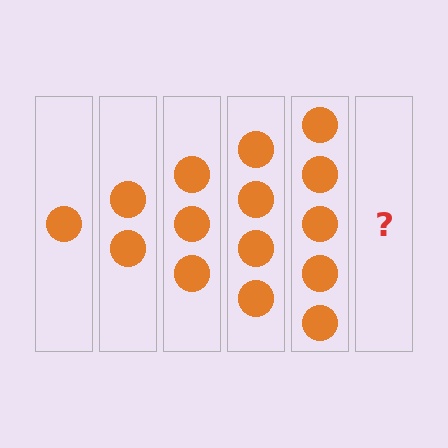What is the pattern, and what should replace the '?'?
The pattern is that each step adds one more circle. The '?' should be 6 circles.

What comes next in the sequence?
The next element should be 6 circles.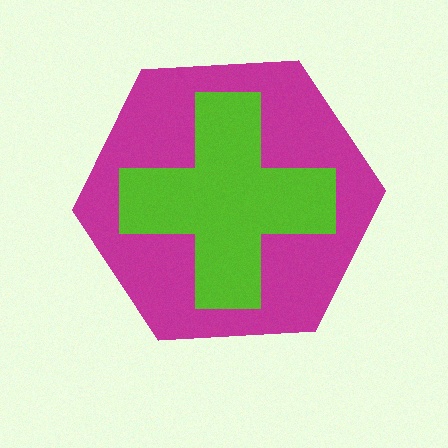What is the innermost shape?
The lime cross.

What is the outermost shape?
The magenta hexagon.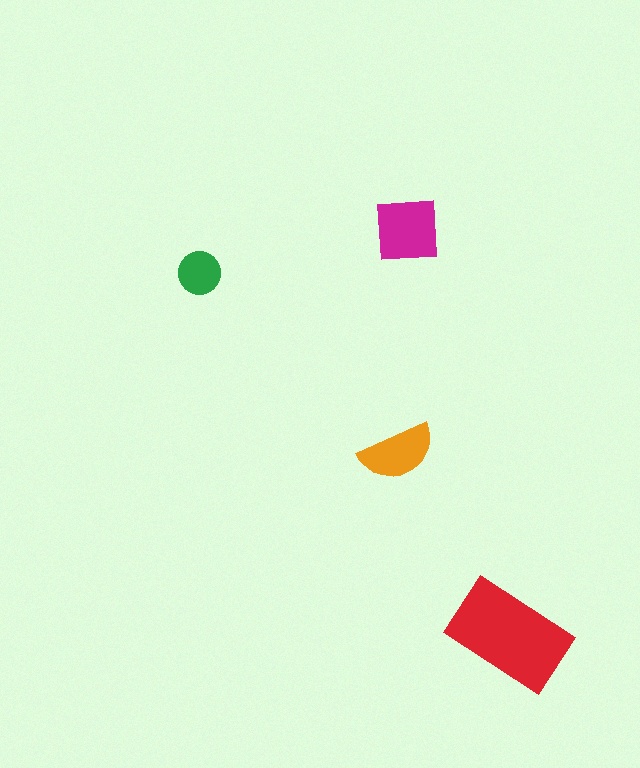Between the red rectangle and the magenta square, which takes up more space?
The red rectangle.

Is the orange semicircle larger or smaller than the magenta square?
Smaller.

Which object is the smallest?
The green circle.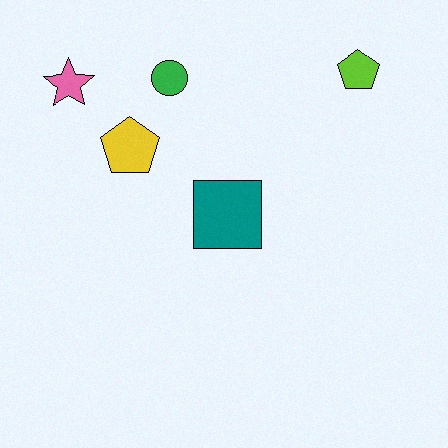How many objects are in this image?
There are 5 objects.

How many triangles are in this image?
There are no triangles.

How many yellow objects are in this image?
There is 1 yellow object.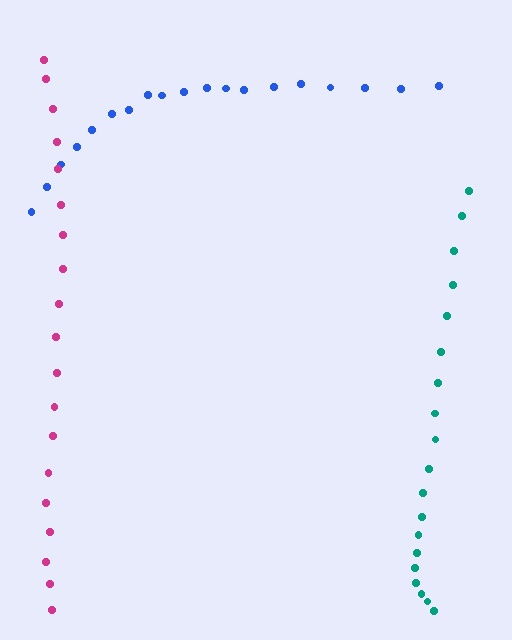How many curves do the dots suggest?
There are 3 distinct paths.